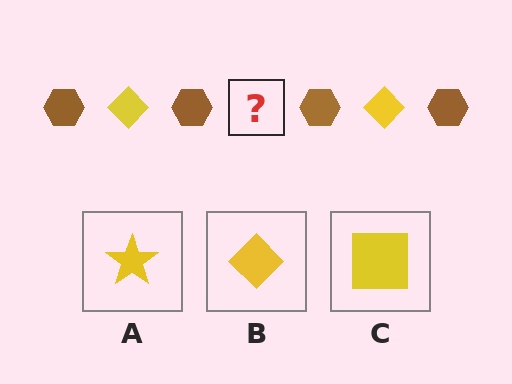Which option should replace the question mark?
Option B.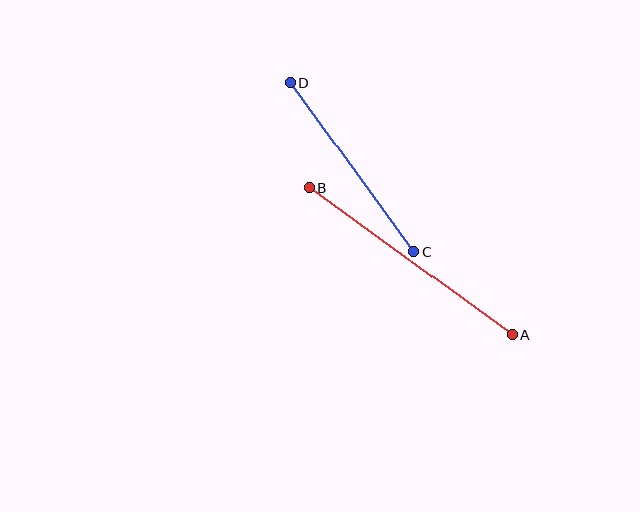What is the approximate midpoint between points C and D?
The midpoint is at approximately (352, 167) pixels.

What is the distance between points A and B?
The distance is approximately 251 pixels.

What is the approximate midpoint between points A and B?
The midpoint is at approximately (411, 261) pixels.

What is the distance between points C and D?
The distance is approximately 209 pixels.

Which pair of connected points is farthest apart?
Points A and B are farthest apart.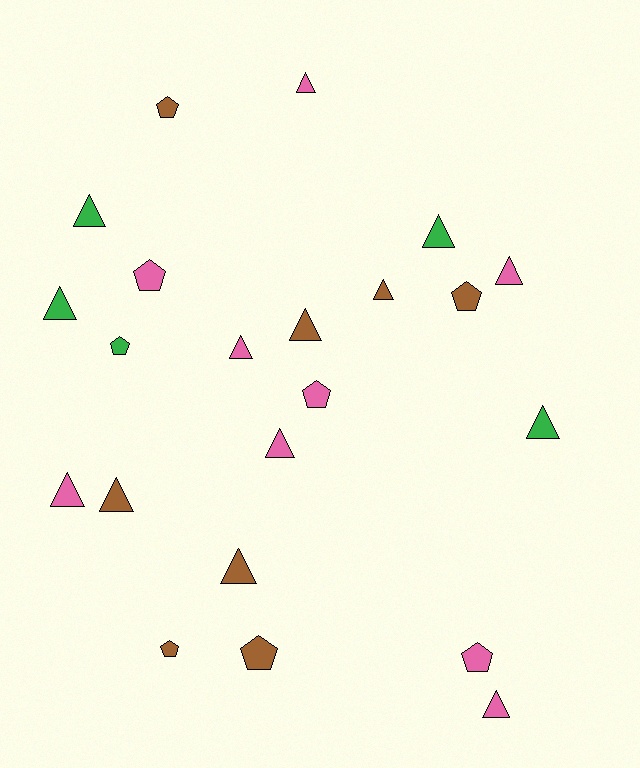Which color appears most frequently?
Pink, with 9 objects.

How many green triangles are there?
There are 4 green triangles.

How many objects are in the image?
There are 22 objects.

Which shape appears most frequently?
Triangle, with 14 objects.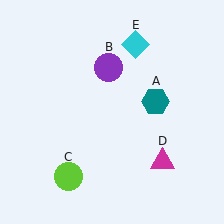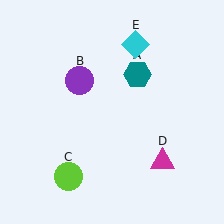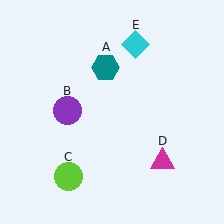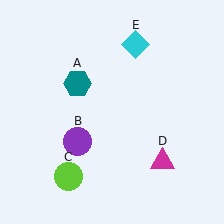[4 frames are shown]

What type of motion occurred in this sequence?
The teal hexagon (object A), purple circle (object B) rotated counterclockwise around the center of the scene.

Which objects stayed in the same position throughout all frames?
Lime circle (object C) and magenta triangle (object D) and cyan diamond (object E) remained stationary.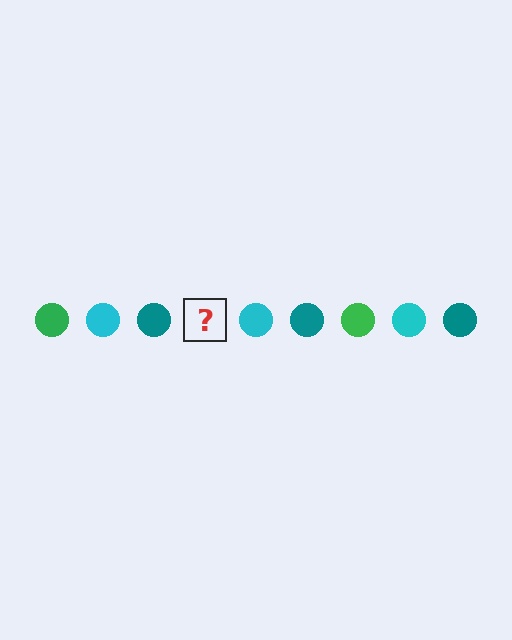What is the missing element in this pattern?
The missing element is a green circle.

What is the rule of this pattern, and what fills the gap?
The rule is that the pattern cycles through green, cyan, teal circles. The gap should be filled with a green circle.